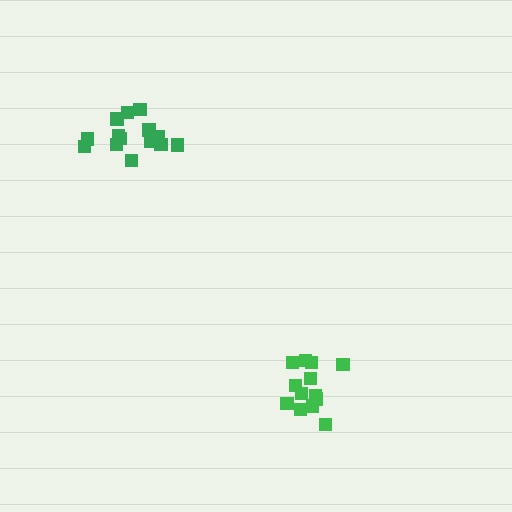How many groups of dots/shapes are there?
There are 2 groups.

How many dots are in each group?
Group 1: 13 dots, Group 2: 14 dots (27 total).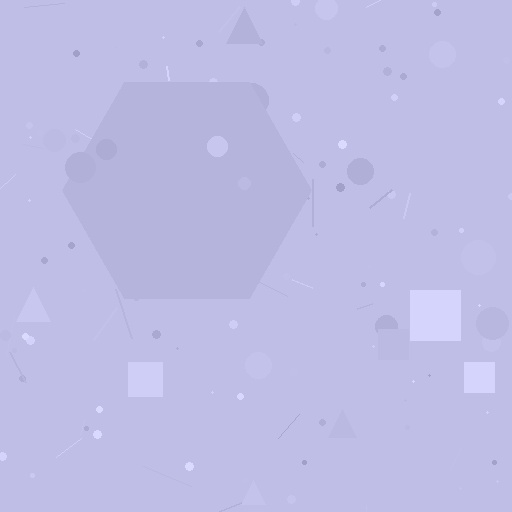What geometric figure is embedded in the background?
A hexagon is embedded in the background.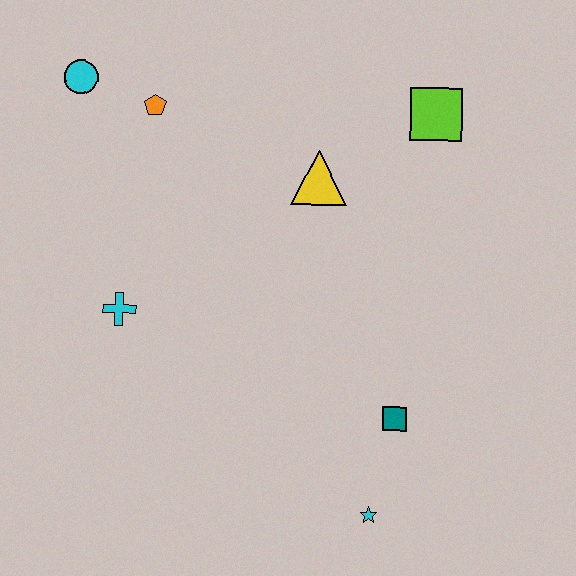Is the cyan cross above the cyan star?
Yes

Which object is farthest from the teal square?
The cyan circle is farthest from the teal square.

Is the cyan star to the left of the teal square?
Yes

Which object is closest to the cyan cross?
The orange pentagon is closest to the cyan cross.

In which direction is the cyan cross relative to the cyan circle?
The cyan cross is below the cyan circle.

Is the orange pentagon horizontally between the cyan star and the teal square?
No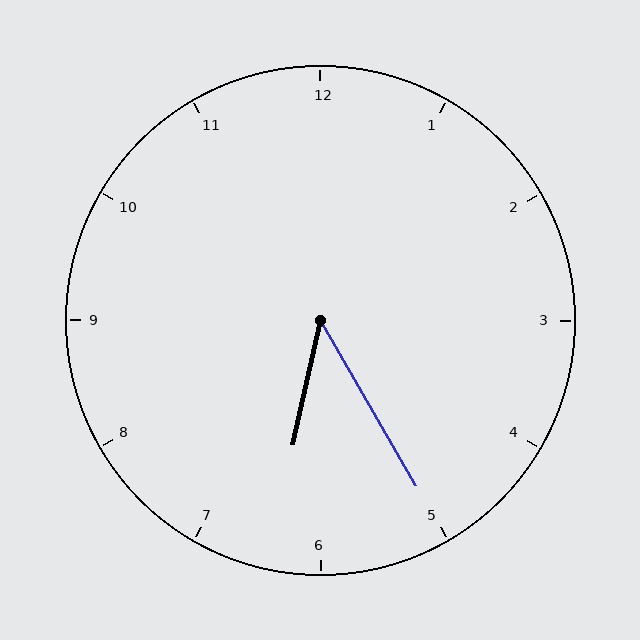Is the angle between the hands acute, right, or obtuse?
It is acute.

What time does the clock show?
6:25.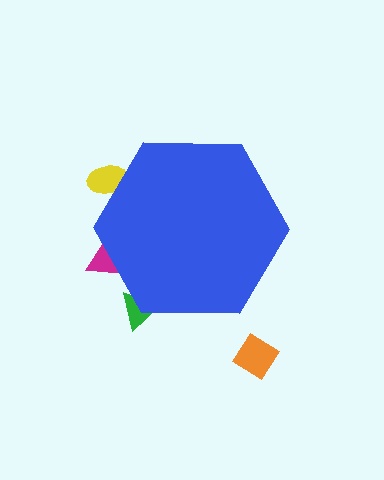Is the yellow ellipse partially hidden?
Yes, the yellow ellipse is partially hidden behind the blue hexagon.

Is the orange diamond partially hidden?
No, the orange diamond is fully visible.